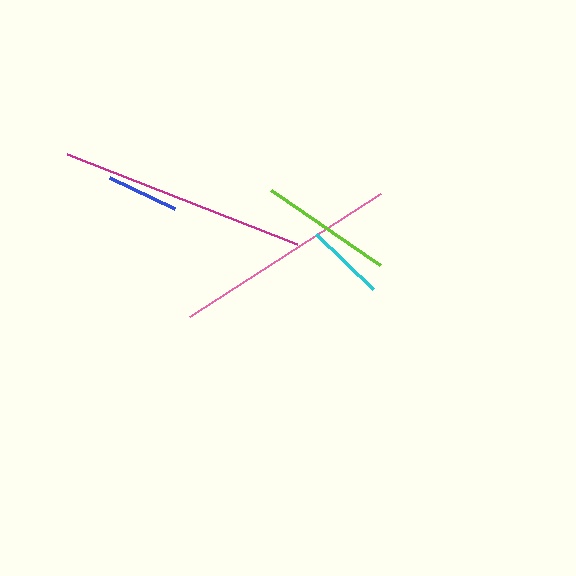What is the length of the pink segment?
The pink segment is approximately 227 pixels long.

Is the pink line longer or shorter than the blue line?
The pink line is longer than the blue line.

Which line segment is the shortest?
The blue line is the shortest at approximately 72 pixels.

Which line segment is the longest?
The magenta line is the longest at approximately 247 pixels.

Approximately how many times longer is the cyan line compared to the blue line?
The cyan line is approximately 1.1 times the length of the blue line.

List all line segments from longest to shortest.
From longest to shortest: magenta, pink, lime, cyan, blue.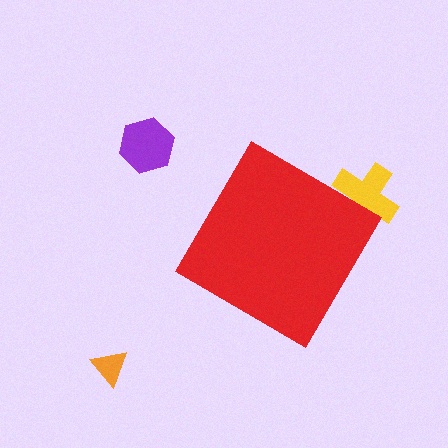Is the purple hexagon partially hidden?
No, the purple hexagon is fully visible.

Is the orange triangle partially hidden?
No, the orange triangle is fully visible.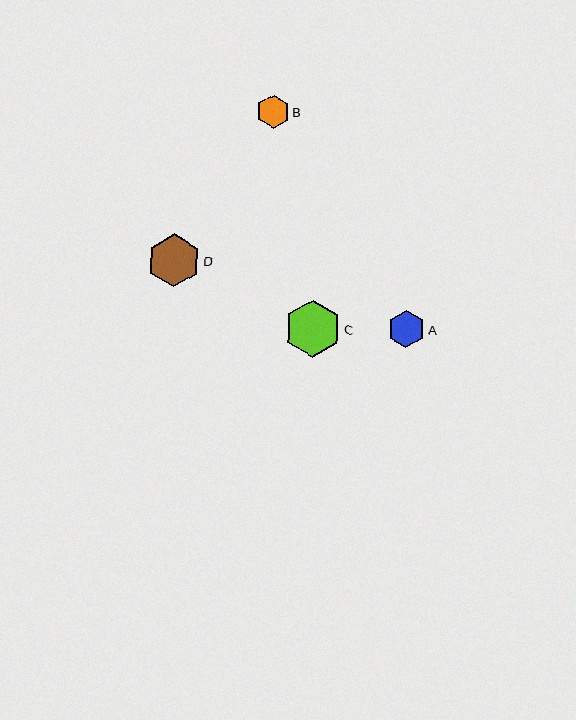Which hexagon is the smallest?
Hexagon B is the smallest with a size of approximately 33 pixels.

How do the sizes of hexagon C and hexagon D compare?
Hexagon C and hexagon D are approximately the same size.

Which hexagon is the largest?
Hexagon C is the largest with a size of approximately 56 pixels.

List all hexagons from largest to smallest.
From largest to smallest: C, D, A, B.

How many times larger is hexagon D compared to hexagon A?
Hexagon D is approximately 1.4 times the size of hexagon A.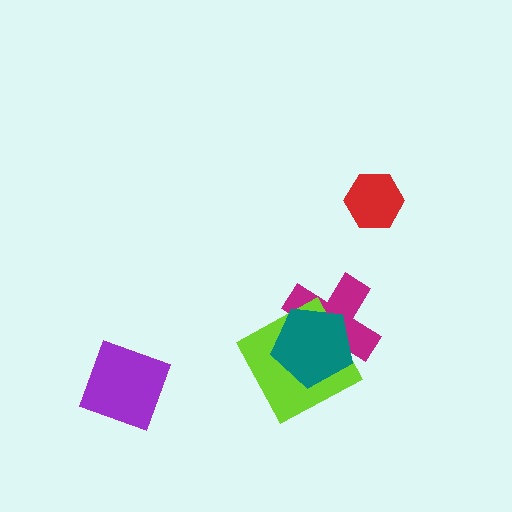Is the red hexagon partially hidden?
No, no other shape covers it.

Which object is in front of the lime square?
The teal pentagon is in front of the lime square.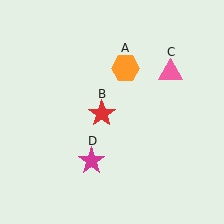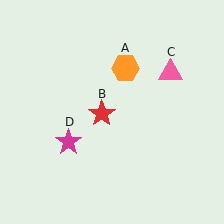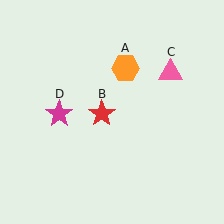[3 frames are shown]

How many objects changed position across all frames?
1 object changed position: magenta star (object D).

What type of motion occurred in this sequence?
The magenta star (object D) rotated clockwise around the center of the scene.